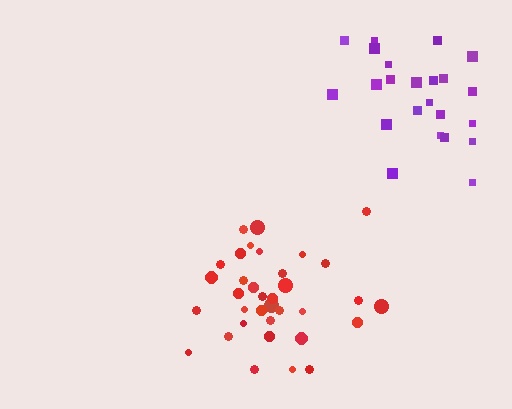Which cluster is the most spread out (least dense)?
Red.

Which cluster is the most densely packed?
Purple.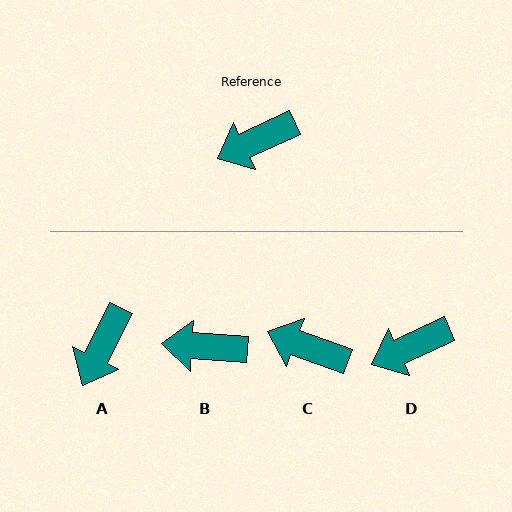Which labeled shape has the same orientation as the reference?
D.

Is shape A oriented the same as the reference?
No, it is off by about 39 degrees.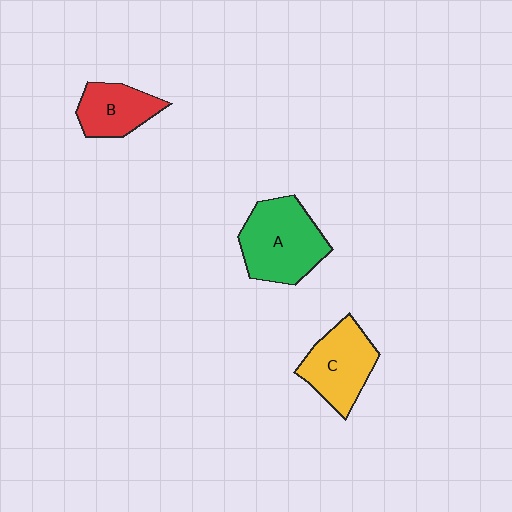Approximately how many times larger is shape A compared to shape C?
Approximately 1.2 times.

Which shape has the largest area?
Shape A (green).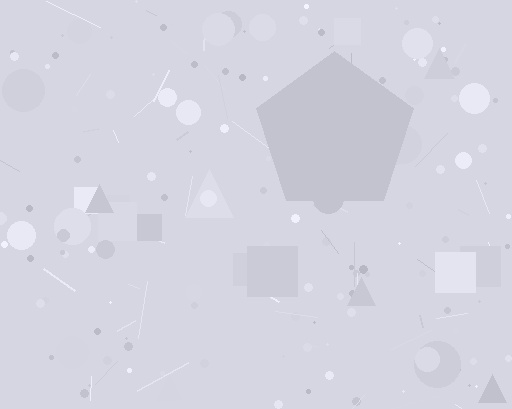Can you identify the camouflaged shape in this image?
The camouflaged shape is a pentagon.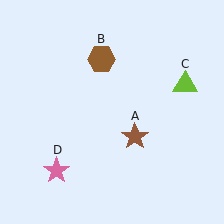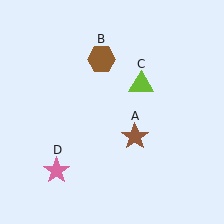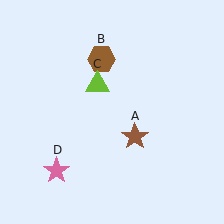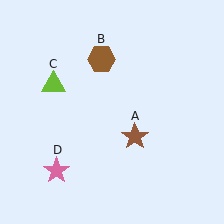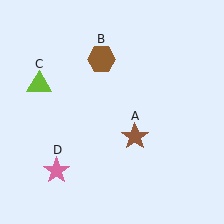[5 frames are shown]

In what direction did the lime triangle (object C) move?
The lime triangle (object C) moved left.